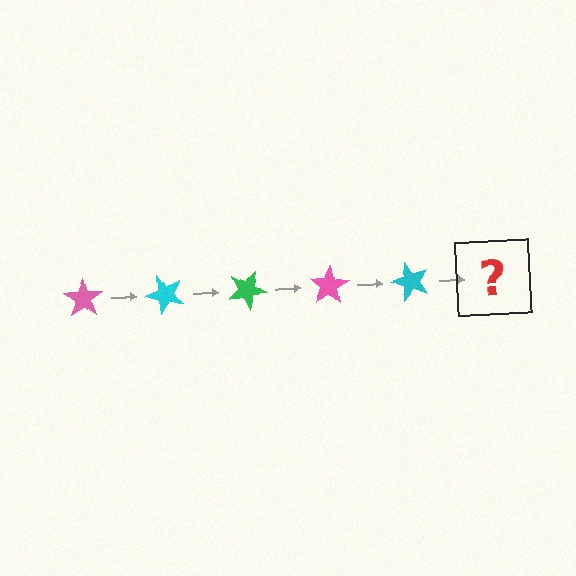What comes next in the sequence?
The next element should be a green star, rotated 250 degrees from the start.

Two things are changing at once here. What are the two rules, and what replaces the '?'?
The two rules are that it rotates 50 degrees each step and the color cycles through pink, cyan, and green. The '?' should be a green star, rotated 250 degrees from the start.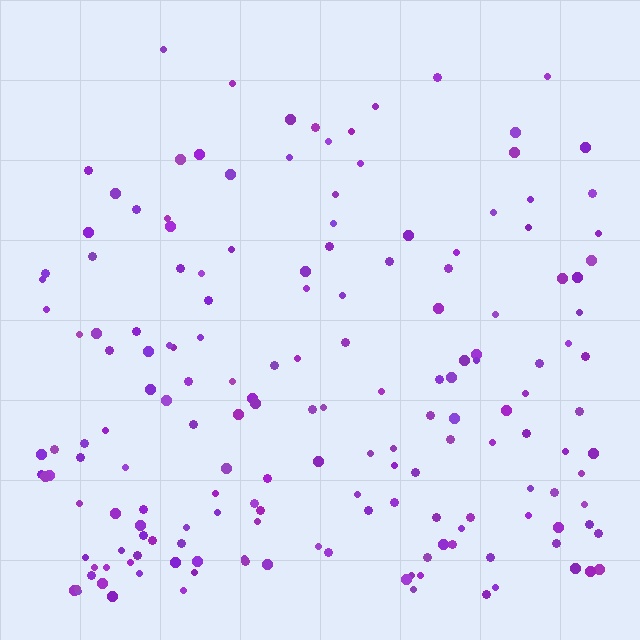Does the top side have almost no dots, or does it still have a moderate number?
Still a moderate number, just noticeably fewer than the bottom.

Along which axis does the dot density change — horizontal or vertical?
Vertical.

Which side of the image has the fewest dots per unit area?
The top.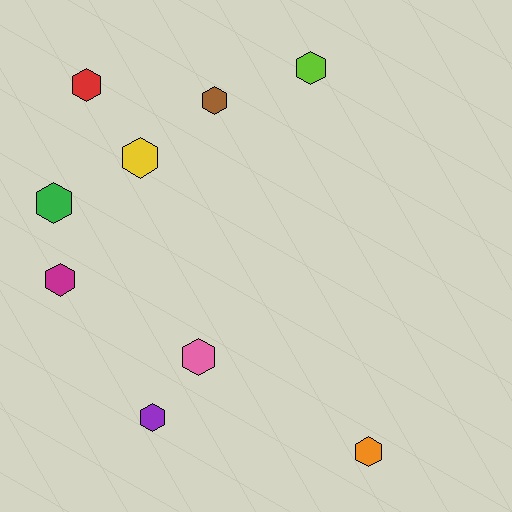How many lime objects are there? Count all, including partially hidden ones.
There is 1 lime object.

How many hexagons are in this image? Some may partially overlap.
There are 9 hexagons.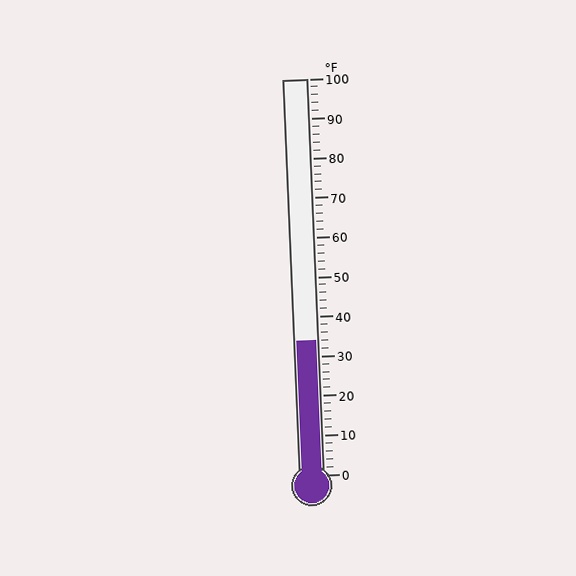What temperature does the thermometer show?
The thermometer shows approximately 34°F.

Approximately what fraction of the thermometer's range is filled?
The thermometer is filled to approximately 35% of its range.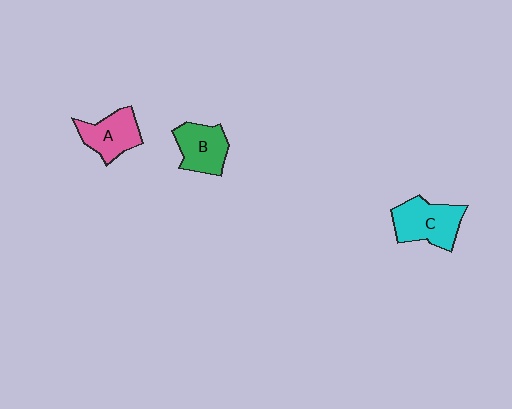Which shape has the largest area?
Shape C (cyan).